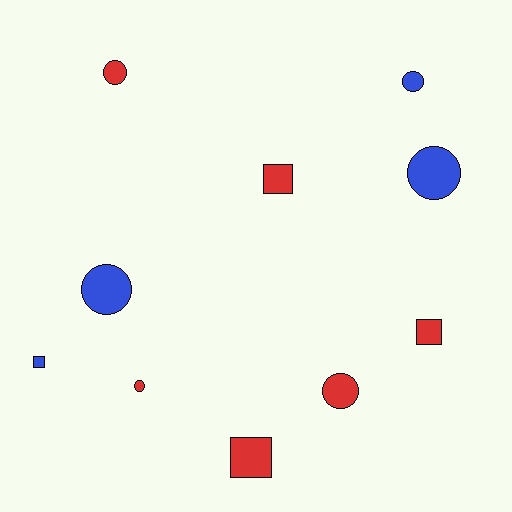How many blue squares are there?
There is 1 blue square.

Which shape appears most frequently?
Circle, with 6 objects.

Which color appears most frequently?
Red, with 6 objects.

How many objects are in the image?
There are 10 objects.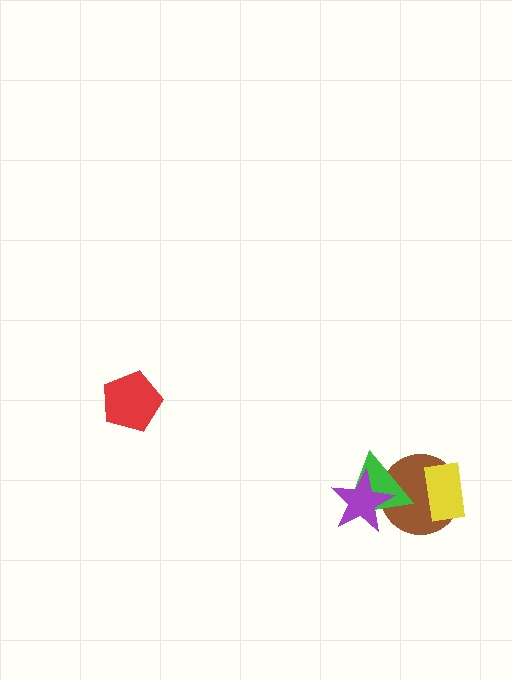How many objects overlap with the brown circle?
3 objects overlap with the brown circle.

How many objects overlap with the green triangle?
2 objects overlap with the green triangle.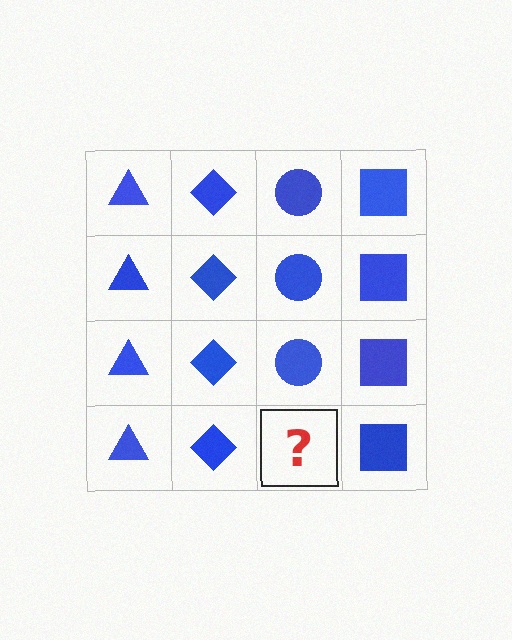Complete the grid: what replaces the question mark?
The question mark should be replaced with a blue circle.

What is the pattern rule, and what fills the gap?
The rule is that each column has a consistent shape. The gap should be filled with a blue circle.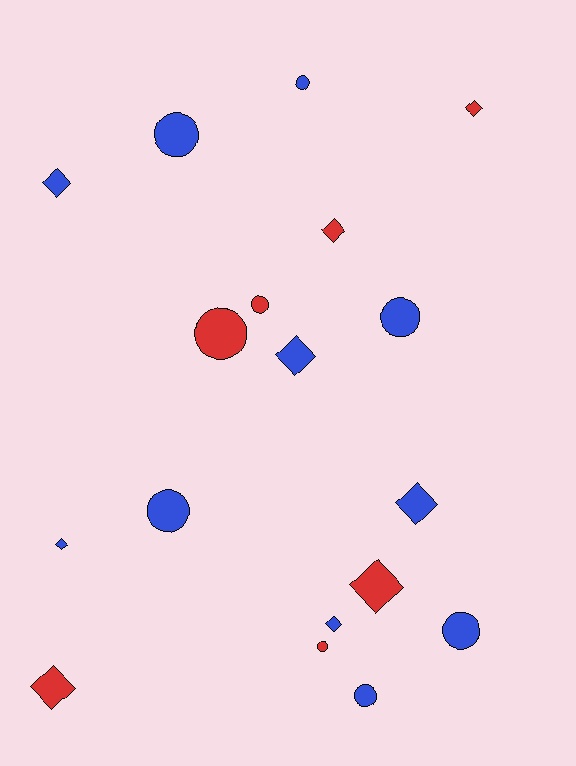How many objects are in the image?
There are 18 objects.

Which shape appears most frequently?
Diamond, with 9 objects.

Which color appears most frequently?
Blue, with 11 objects.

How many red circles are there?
There are 3 red circles.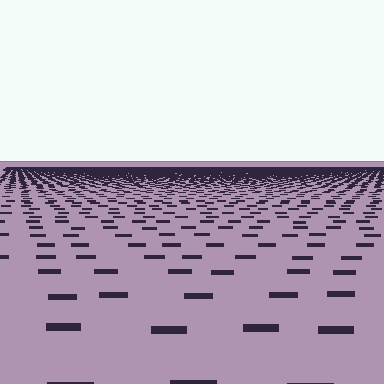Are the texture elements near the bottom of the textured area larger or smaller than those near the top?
Larger. Near the bottom, elements are closer to the viewer and appear at a bigger on-screen size.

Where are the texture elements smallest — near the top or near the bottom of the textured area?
Near the top.